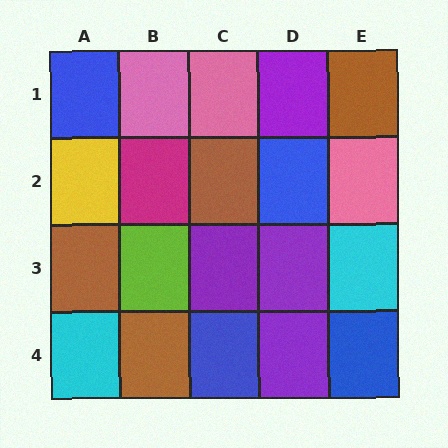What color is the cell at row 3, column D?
Purple.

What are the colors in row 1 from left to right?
Blue, pink, pink, purple, brown.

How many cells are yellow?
1 cell is yellow.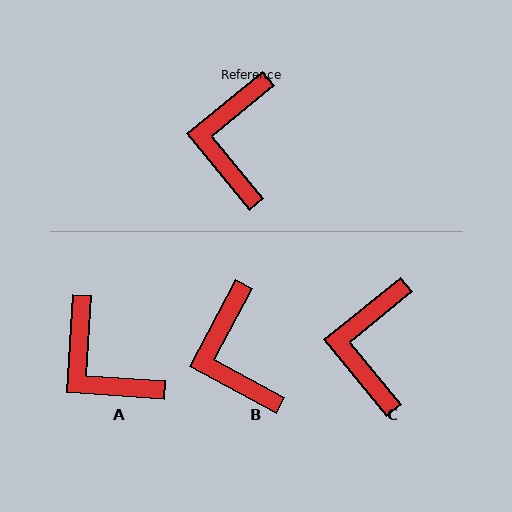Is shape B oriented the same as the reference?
No, it is off by about 22 degrees.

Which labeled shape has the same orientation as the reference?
C.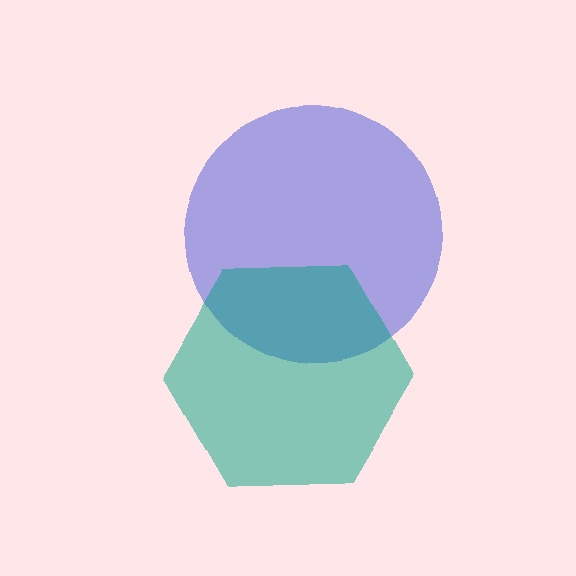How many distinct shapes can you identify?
There are 2 distinct shapes: a blue circle, a teal hexagon.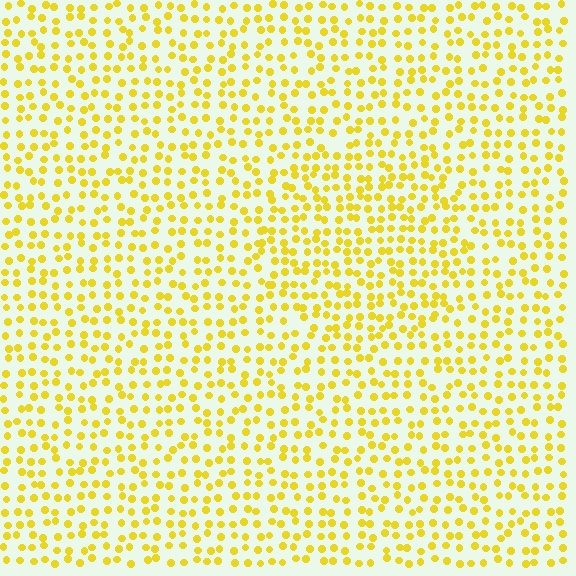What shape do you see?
I see a circle.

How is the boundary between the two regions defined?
The boundary is defined by a change in element density (approximately 1.4x ratio). All elements are the same color, size, and shape.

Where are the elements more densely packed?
The elements are more densely packed inside the circle boundary.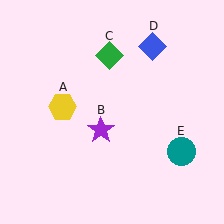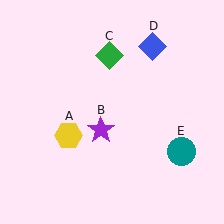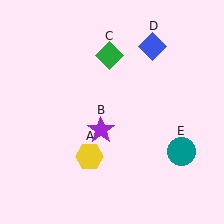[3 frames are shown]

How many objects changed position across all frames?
1 object changed position: yellow hexagon (object A).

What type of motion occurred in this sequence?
The yellow hexagon (object A) rotated counterclockwise around the center of the scene.